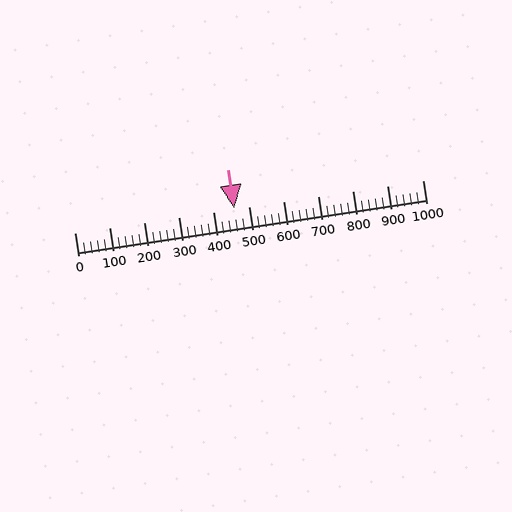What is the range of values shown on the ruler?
The ruler shows values from 0 to 1000.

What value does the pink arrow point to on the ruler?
The pink arrow points to approximately 460.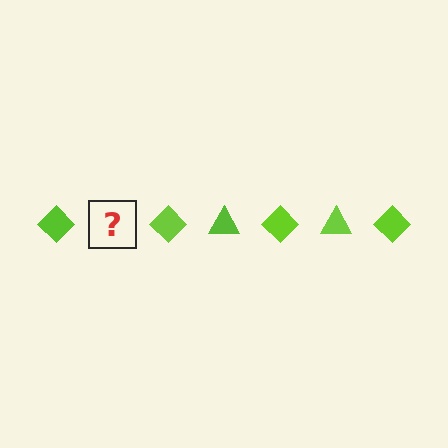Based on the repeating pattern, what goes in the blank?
The blank should be a lime triangle.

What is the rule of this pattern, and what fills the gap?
The rule is that the pattern cycles through diamond, triangle shapes in lime. The gap should be filled with a lime triangle.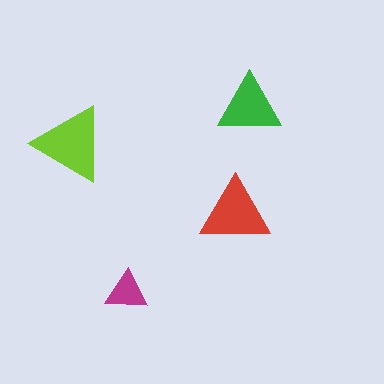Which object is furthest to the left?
The lime triangle is leftmost.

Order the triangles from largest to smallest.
the lime one, the red one, the green one, the magenta one.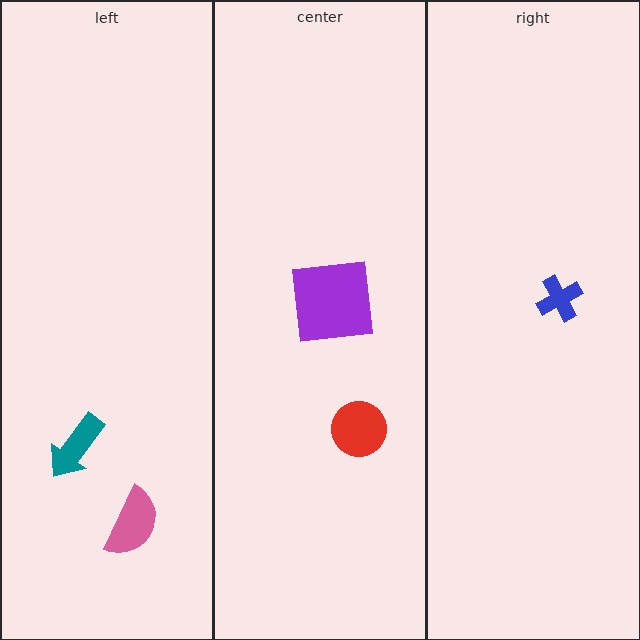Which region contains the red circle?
The center region.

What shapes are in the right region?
The blue cross.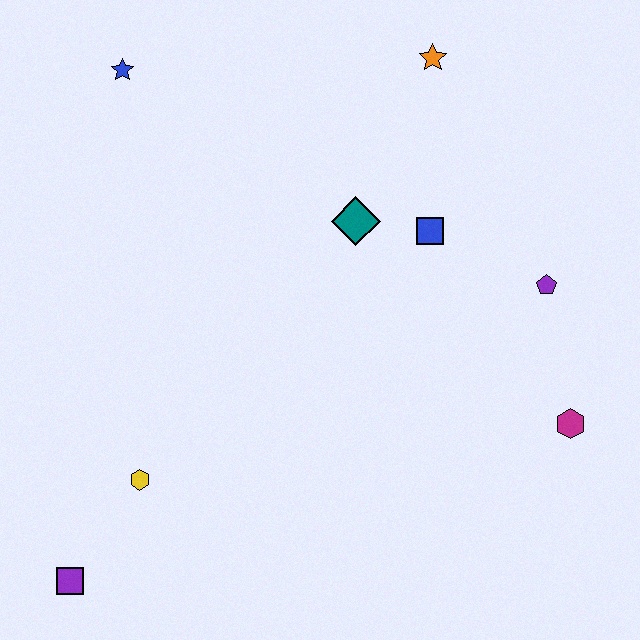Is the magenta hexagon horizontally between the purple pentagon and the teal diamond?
No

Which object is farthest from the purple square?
The orange star is farthest from the purple square.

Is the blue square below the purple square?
No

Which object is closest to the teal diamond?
The blue square is closest to the teal diamond.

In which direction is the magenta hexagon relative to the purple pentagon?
The magenta hexagon is below the purple pentagon.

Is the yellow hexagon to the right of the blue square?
No